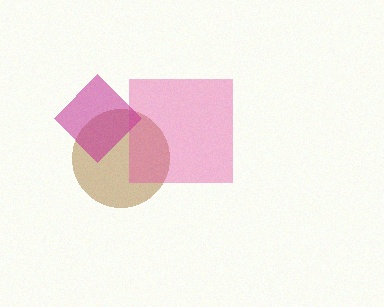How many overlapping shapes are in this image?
There are 3 overlapping shapes in the image.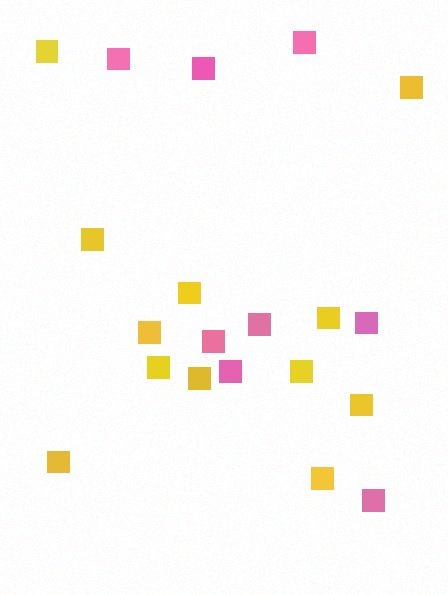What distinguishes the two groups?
There are 2 groups: one group of pink squares (8) and one group of yellow squares (12).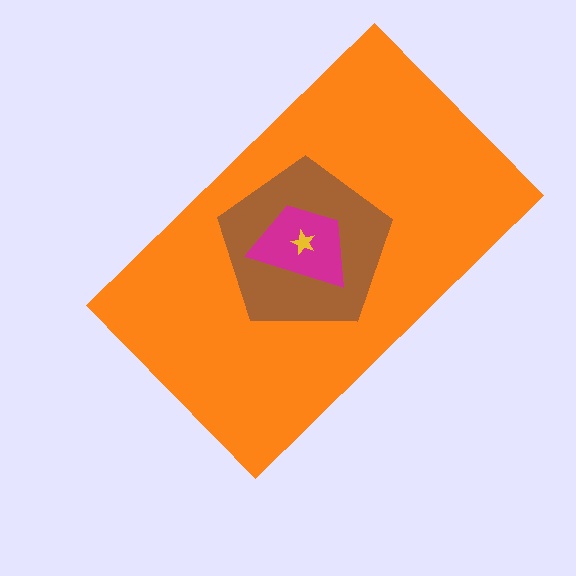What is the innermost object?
The yellow star.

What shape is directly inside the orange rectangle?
The brown pentagon.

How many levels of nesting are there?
4.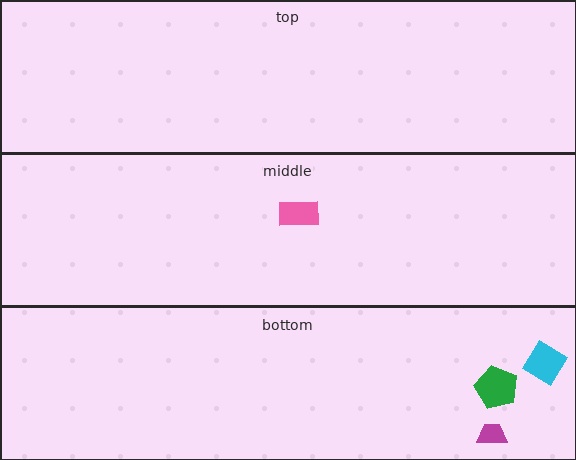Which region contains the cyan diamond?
The bottom region.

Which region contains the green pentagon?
The bottom region.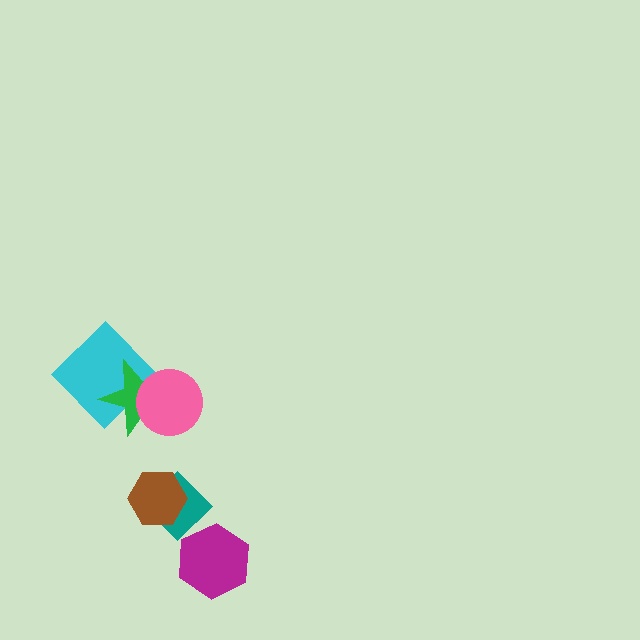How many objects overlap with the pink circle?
1 object overlaps with the pink circle.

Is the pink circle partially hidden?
No, no other shape covers it.